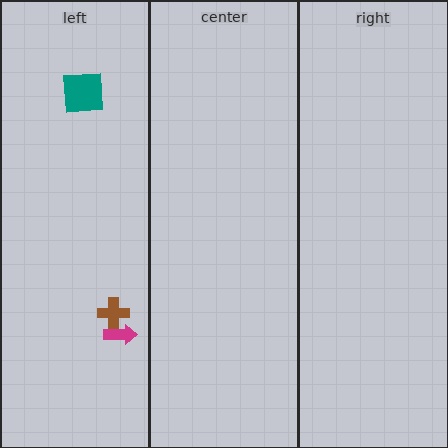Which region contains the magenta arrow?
The left region.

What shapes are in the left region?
The teal square, the brown cross, the magenta arrow.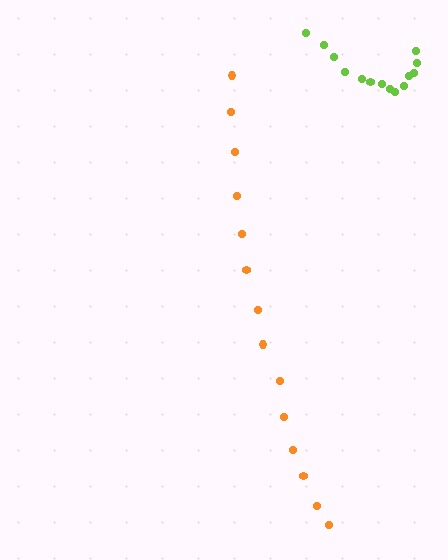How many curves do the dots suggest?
There are 2 distinct paths.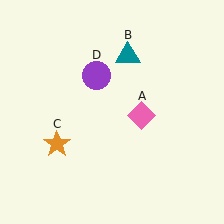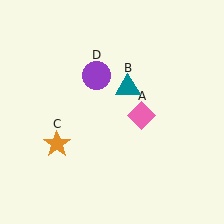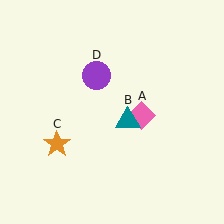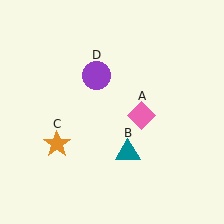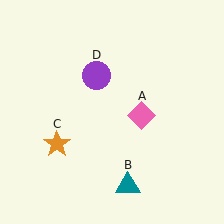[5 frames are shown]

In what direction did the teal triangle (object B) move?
The teal triangle (object B) moved down.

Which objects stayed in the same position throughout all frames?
Pink diamond (object A) and orange star (object C) and purple circle (object D) remained stationary.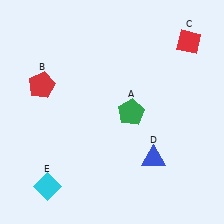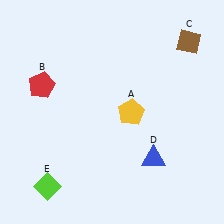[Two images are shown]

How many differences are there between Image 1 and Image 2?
There are 3 differences between the two images.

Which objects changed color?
A changed from green to yellow. C changed from red to brown. E changed from cyan to lime.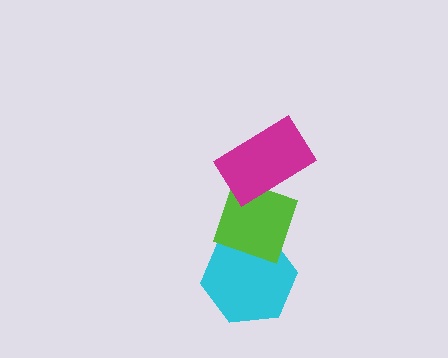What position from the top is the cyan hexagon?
The cyan hexagon is 3rd from the top.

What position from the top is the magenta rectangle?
The magenta rectangle is 1st from the top.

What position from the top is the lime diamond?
The lime diamond is 2nd from the top.